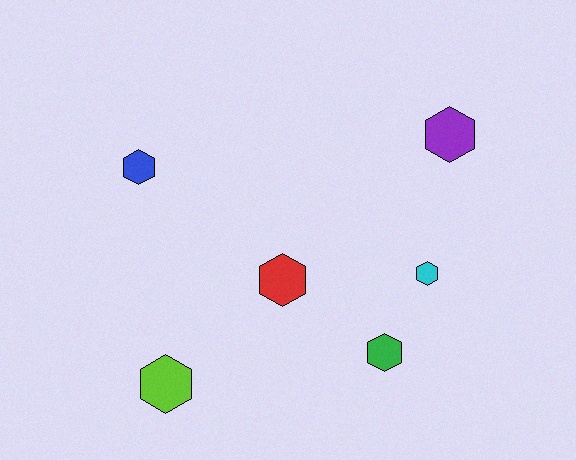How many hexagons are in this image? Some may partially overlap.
There are 6 hexagons.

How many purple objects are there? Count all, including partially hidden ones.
There is 1 purple object.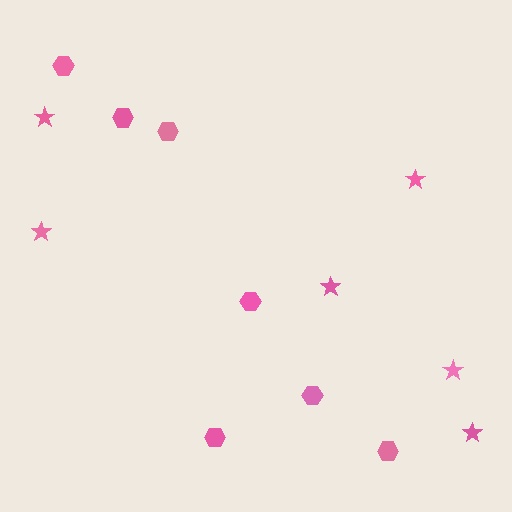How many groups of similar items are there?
There are 2 groups: one group of stars (6) and one group of hexagons (7).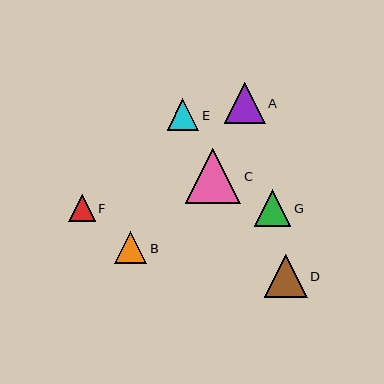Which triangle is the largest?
Triangle C is the largest with a size of approximately 55 pixels.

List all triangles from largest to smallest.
From largest to smallest: C, D, A, G, B, E, F.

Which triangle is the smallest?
Triangle F is the smallest with a size of approximately 27 pixels.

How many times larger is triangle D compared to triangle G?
Triangle D is approximately 1.2 times the size of triangle G.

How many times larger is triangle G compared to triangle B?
Triangle G is approximately 1.1 times the size of triangle B.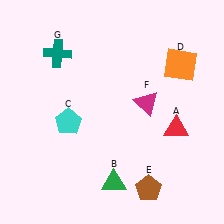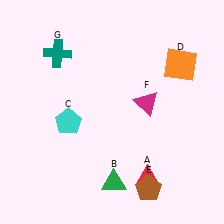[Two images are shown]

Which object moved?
The red triangle (A) moved down.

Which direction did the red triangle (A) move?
The red triangle (A) moved down.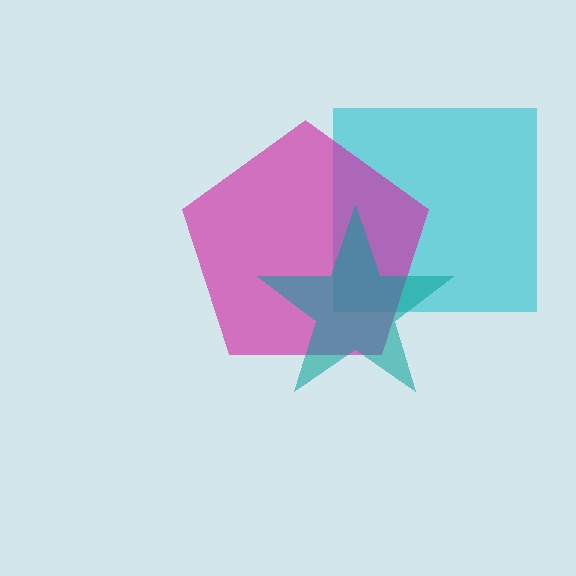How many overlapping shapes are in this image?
There are 3 overlapping shapes in the image.